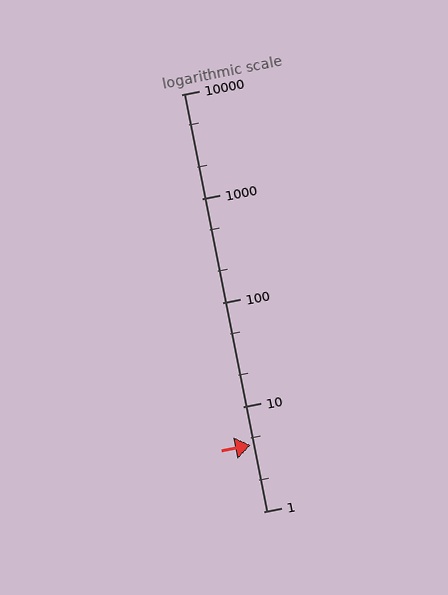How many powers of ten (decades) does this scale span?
The scale spans 4 decades, from 1 to 10000.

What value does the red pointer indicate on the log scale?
The pointer indicates approximately 4.3.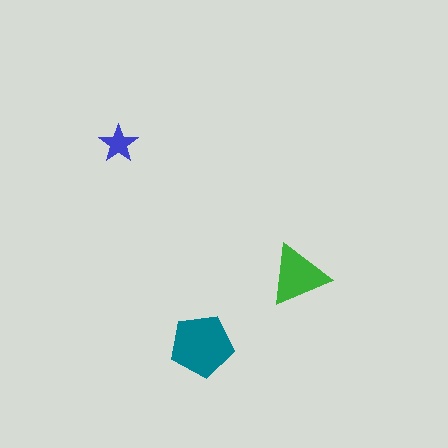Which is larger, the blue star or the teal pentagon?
The teal pentagon.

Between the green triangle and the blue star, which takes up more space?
The green triangle.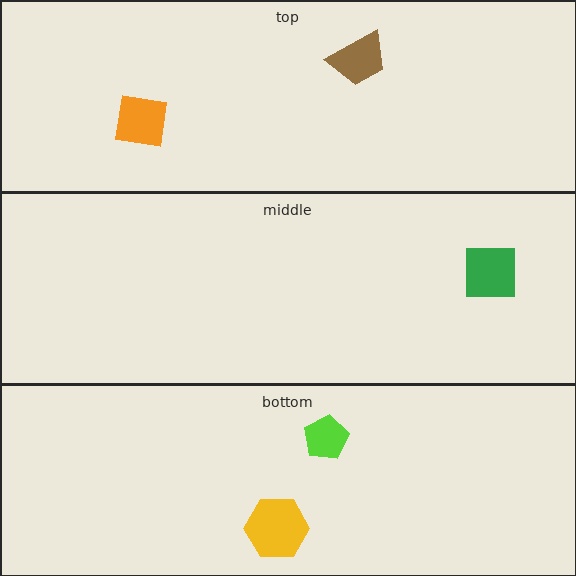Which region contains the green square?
The middle region.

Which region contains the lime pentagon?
The bottom region.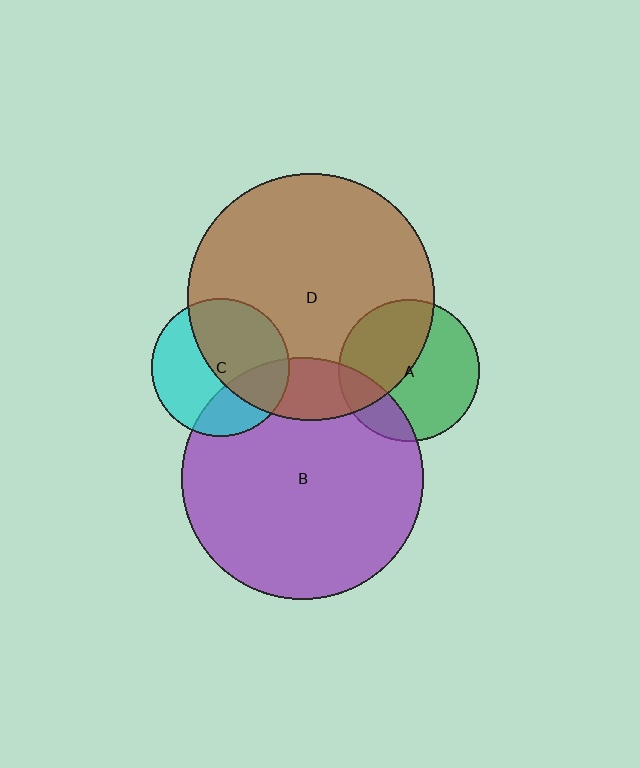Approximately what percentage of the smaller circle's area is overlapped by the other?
Approximately 45%.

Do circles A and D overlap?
Yes.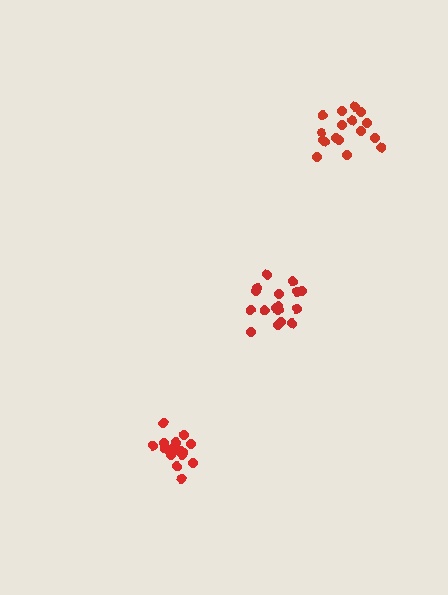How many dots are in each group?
Group 1: 17 dots, Group 2: 17 dots, Group 3: 17 dots (51 total).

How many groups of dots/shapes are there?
There are 3 groups.